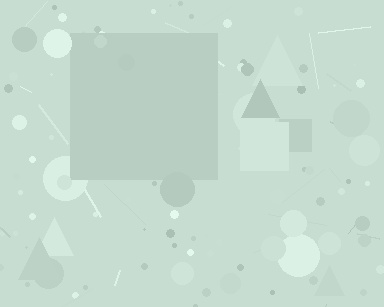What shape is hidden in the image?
A square is hidden in the image.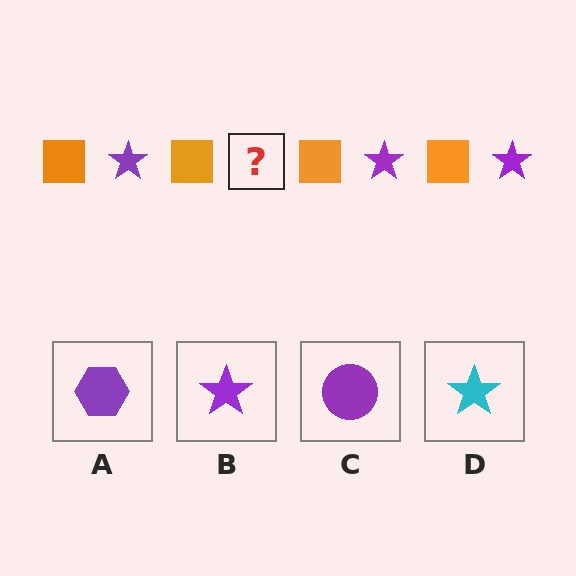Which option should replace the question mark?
Option B.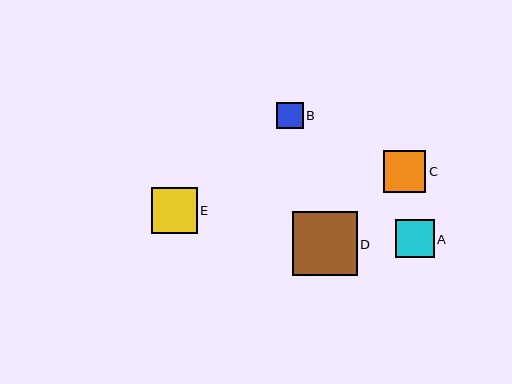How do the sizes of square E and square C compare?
Square E and square C are approximately the same size.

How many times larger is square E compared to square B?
Square E is approximately 1.7 times the size of square B.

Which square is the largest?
Square D is the largest with a size of approximately 64 pixels.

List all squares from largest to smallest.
From largest to smallest: D, E, C, A, B.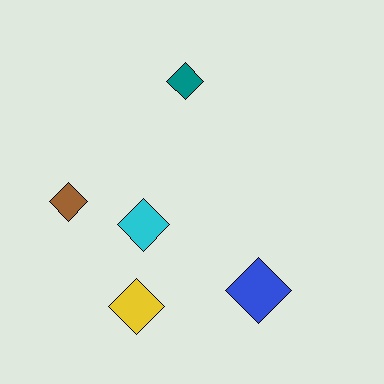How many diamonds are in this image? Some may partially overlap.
There are 5 diamonds.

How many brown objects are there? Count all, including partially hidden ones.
There is 1 brown object.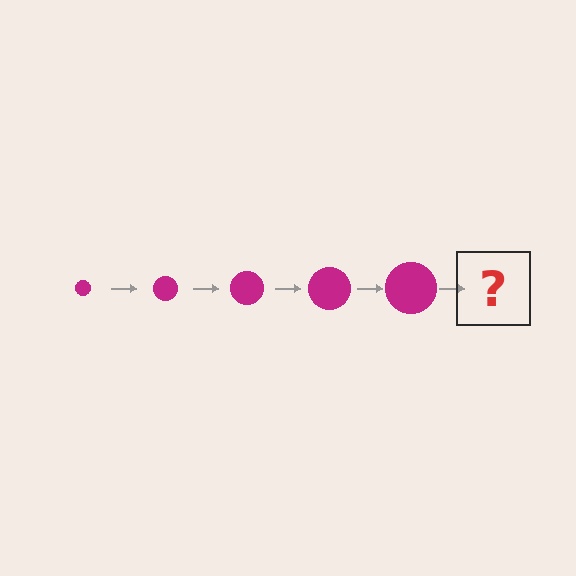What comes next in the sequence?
The next element should be a magenta circle, larger than the previous one.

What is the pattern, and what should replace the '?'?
The pattern is that the circle gets progressively larger each step. The '?' should be a magenta circle, larger than the previous one.